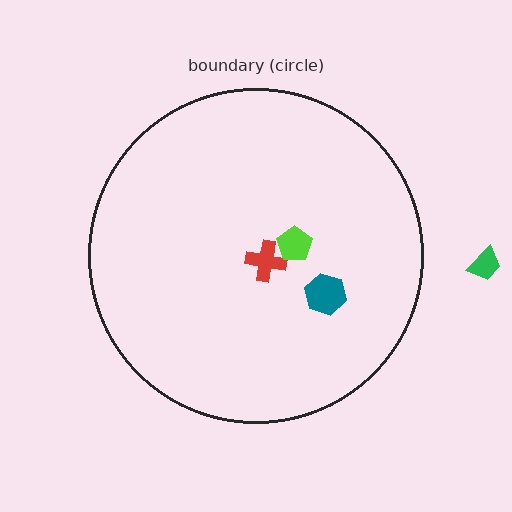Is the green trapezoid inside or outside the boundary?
Outside.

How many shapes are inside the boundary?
3 inside, 1 outside.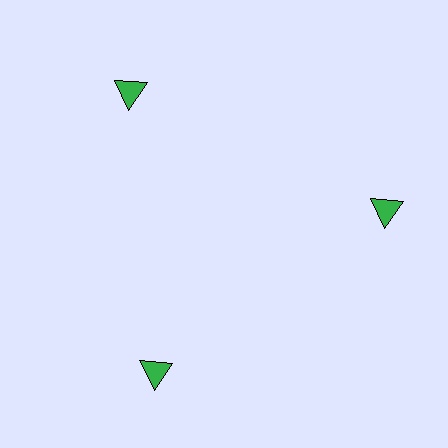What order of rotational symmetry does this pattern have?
This pattern has 3-fold rotational symmetry.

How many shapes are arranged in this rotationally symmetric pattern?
There are 3 shapes, arranged in 3 groups of 1.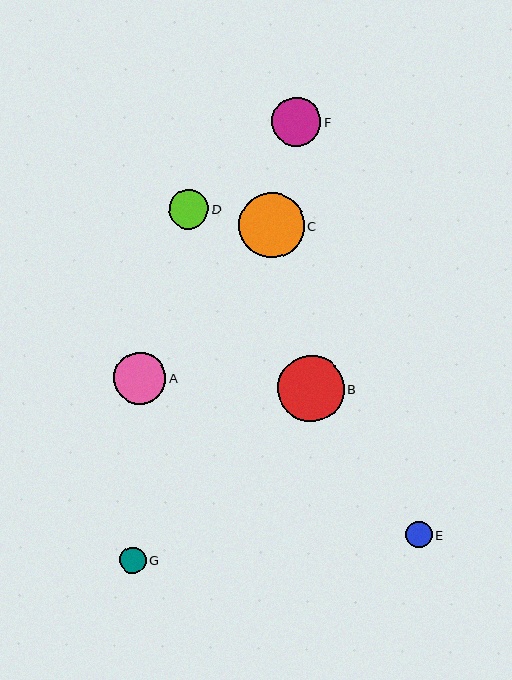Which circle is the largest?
Circle B is the largest with a size of approximately 66 pixels.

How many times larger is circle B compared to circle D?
Circle B is approximately 1.7 times the size of circle D.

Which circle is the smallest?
Circle E is the smallest with a size of approximately 26 pixels.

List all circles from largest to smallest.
From largest to smallest: B, C, A, F, D, G, E.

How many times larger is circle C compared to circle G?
Circle C is approximately 2.5 times the size of circle G.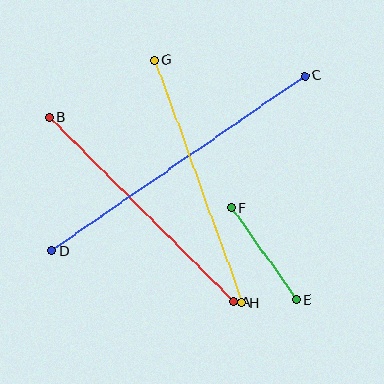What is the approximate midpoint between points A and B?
The midpoint is at approximately (142, 210) pixels.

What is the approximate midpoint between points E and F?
The midpoint is at approximately (264, 254) pixels.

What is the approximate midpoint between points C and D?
The midpoint is at approximately (178, 163) pixels.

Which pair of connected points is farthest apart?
Points C and D are farthest apart.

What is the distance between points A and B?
The distance is approximately 261 pixels.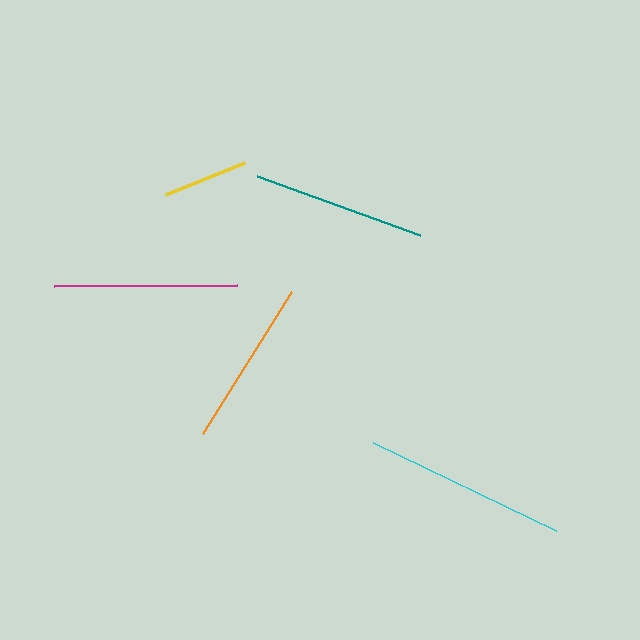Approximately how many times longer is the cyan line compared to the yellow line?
The cyan line is approximately 2.4 times the length of the yellow line.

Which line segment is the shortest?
The yellow line is the shortest at approximately 85 pixels.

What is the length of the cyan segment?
The cyan segment is approximately 203 pixels long.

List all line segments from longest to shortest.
From longest to shortest: cyan, magenta, teal, orange, yellow.